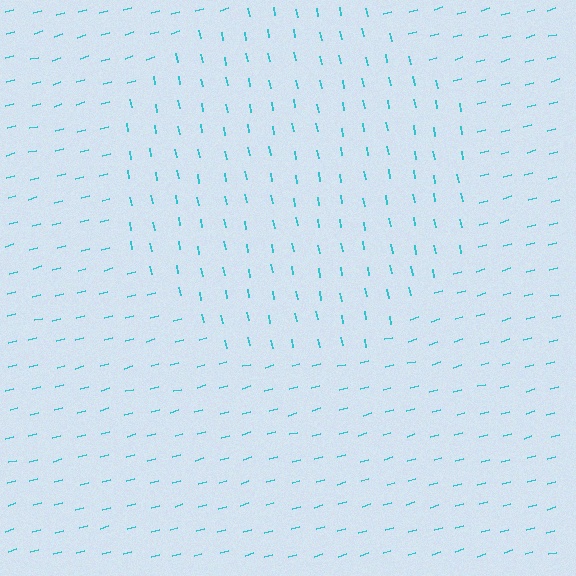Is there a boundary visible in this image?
Yes, there is a texture boundary formed by a change in line orientation.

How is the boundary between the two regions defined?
The boundary is defined purely by a change in line orientation (approximately 85 degrees difference). All lines are the same color and thickness.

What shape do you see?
I see a circle.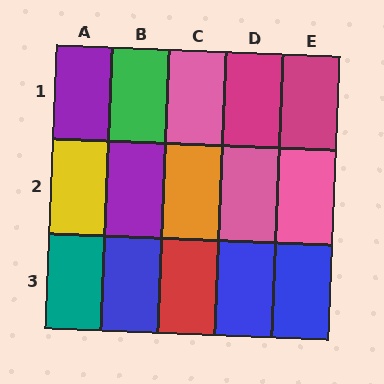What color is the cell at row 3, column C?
Red.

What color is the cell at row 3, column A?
Teal.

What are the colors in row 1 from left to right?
Purple, green, pink, magenta, magenta.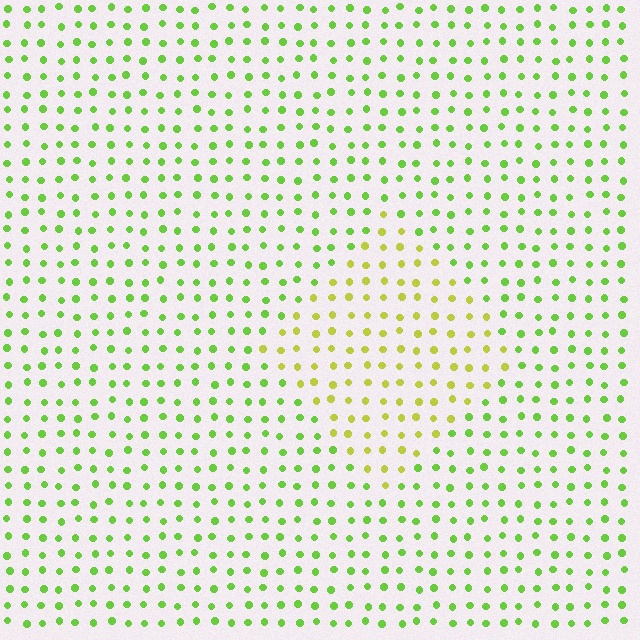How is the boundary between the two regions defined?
The boundary is defined purely by a slight shift in hue (about 34 degrees). Spacing, size, and orientation are identical on both sides.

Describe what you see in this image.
The image is filled with small lime elements in a uniform arrangement. A diamond-shaped region is visible where the elements are tinted to a slightly different hue, forming a subtle color boundary.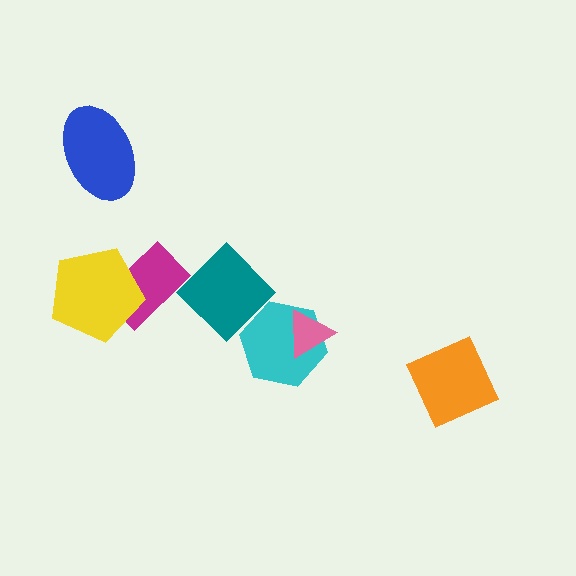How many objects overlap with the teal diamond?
1 object overlaps with the teal diamond.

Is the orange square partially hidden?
No, no other shape covers it.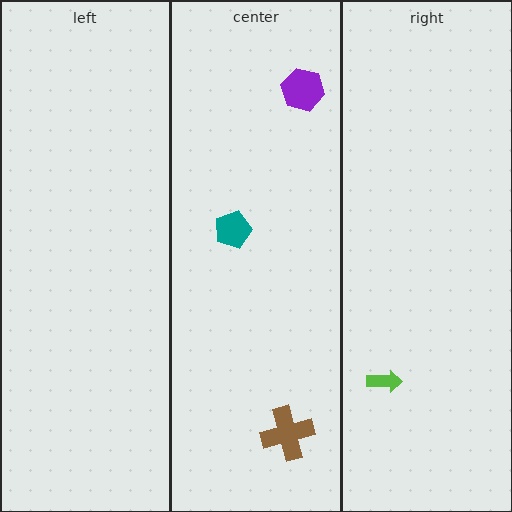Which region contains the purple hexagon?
The center region.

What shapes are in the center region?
The purple hexagon, the teal pentagon, the brown cross.